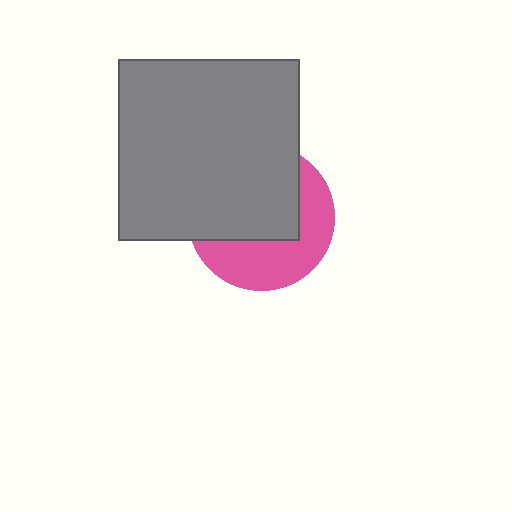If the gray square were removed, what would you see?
You would see the complete pink circle.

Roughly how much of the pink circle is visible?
A small part of it is visible (roughly 44%).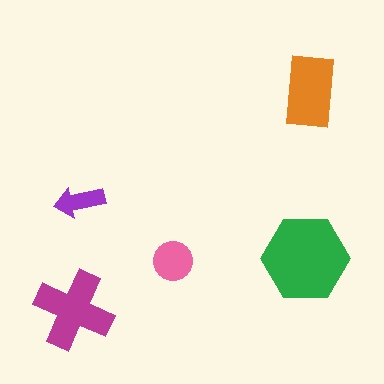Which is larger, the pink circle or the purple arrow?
The pink circle.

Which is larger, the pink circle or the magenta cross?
The magenta cross.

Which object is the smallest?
The purple arrow.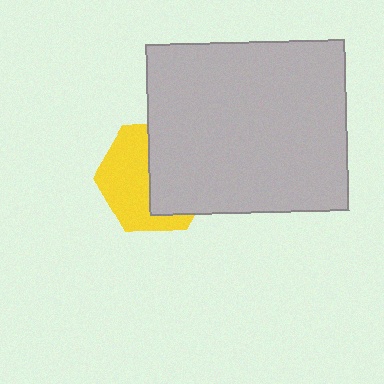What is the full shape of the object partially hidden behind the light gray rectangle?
The partially hidden object is a yellow hexagon.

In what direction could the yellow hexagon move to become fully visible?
The yellow hexagon could move left. That would shift it out from behind the light gray rectangle entirely.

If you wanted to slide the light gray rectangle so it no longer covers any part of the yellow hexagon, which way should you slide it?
Slide it right — that is the most direct way to separate the two shapes.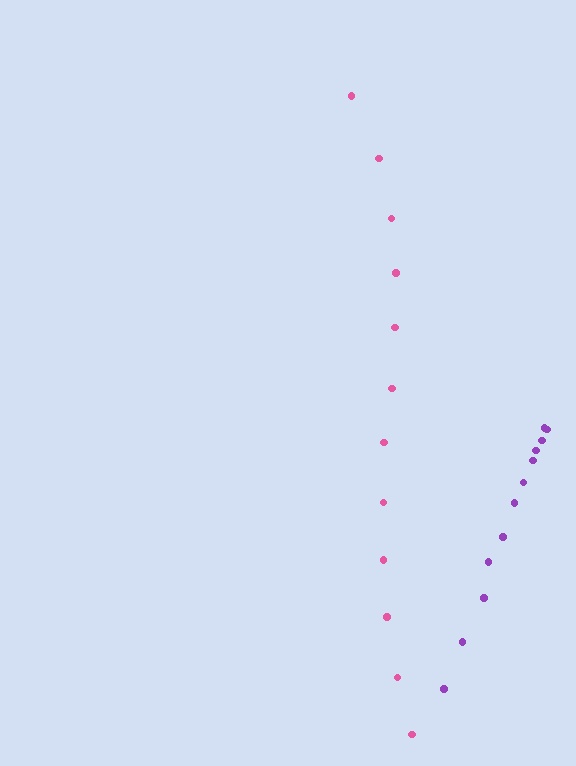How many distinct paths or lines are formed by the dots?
There are 2 distinct paths.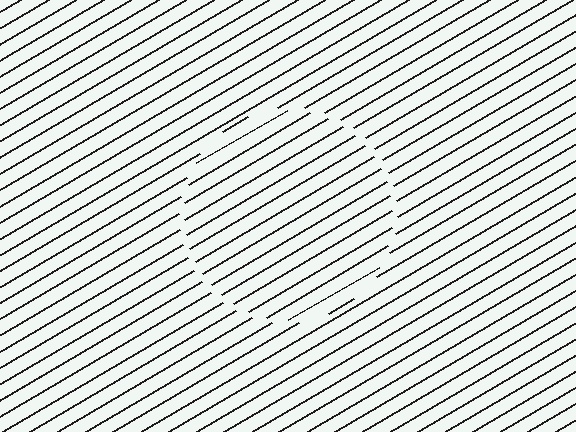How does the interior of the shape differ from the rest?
The interior of the shape contains the same grating, shifted by half a period — the contour is defined by the phase discontinuity where line-ends from the inner and outer gratings abut.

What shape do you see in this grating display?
An illusory circle. The interior of the shape contains the same grating, shifted by half a period — the contour is defined by the phase discontinuity where line-ends from the inner and outer gratings abut.